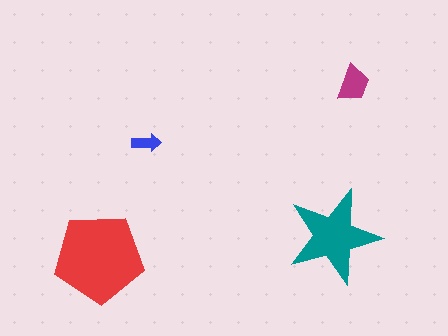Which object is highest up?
The magenta trapezoid is topmost.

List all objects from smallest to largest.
The blue arrow, the magenta trapezoid, the teal star, the red pentagon.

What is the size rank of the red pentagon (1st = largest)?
1st.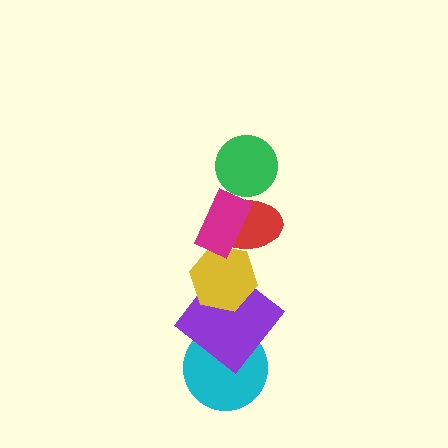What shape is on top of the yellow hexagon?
The red ellipse is on top of the yellow hexagon.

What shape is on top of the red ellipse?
The magenta rectangle is on top of the red ellipse.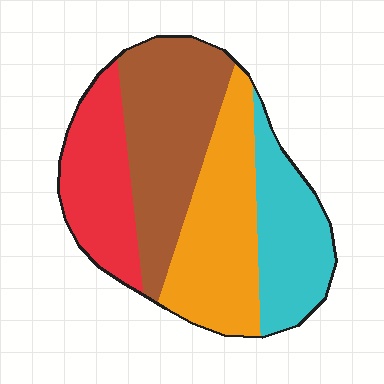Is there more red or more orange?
Orange.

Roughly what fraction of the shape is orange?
Orange covers around 30% of the shape.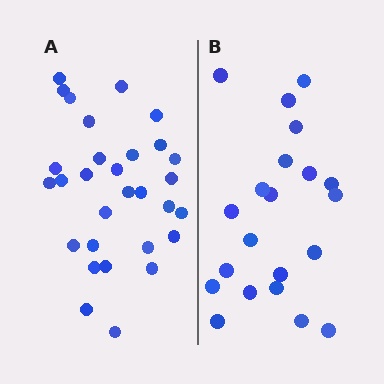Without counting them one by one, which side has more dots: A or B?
Region A (the left region) has more dots.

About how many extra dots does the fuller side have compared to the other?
Region A has roughly 8 or so more dots than region B.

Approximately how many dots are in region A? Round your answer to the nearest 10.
About 30 dots.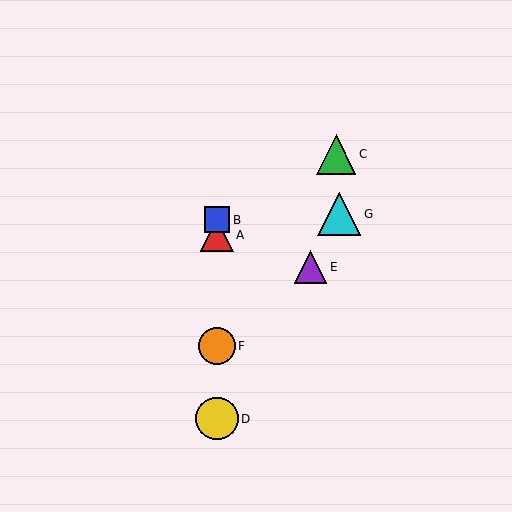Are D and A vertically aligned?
Yes, both are at x≈217.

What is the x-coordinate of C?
Object C is at x≈336.